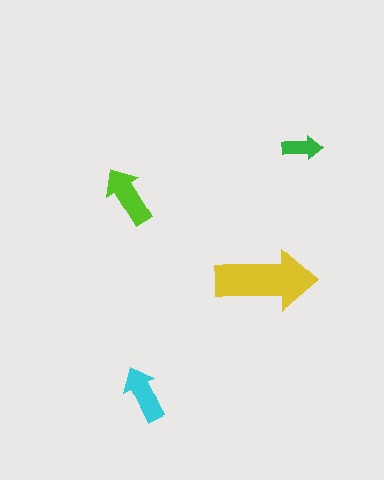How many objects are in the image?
There are 4 objects in the image.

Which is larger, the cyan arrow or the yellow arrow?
The yellow one.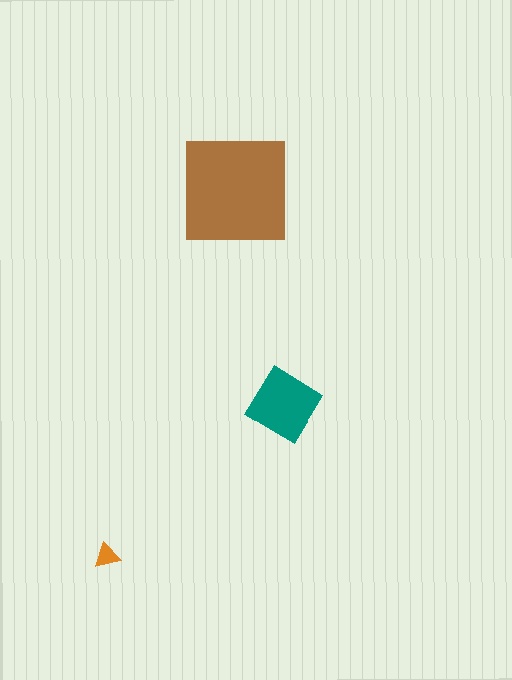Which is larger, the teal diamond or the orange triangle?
The teal diamond.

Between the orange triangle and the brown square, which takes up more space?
The brown square.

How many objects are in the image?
There are 3 objects in the image.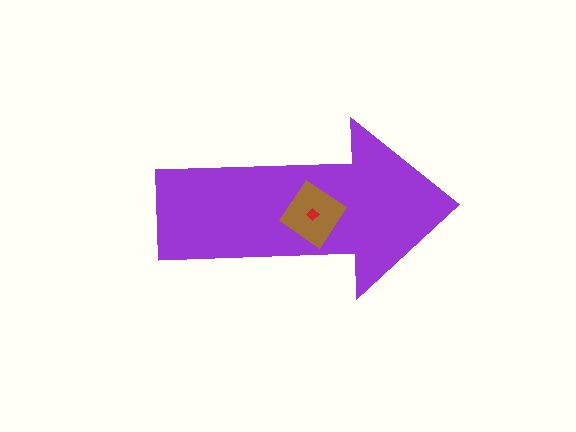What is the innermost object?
The red diamond.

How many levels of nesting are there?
3.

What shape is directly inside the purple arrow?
The brown diamond.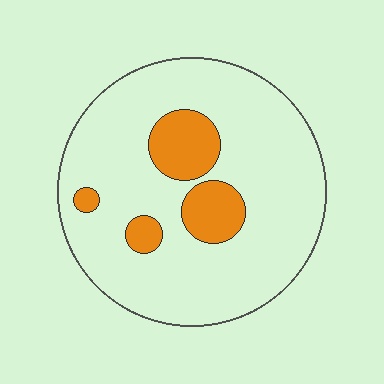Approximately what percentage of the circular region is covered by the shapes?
Approximately 15%.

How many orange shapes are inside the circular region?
4.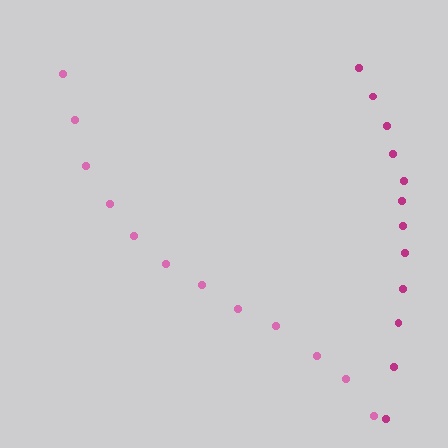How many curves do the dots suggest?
There are 2 distinct paths.